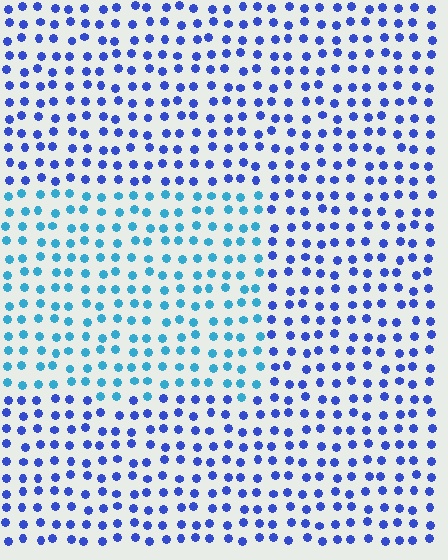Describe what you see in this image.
The image is filled with small blue elements in a uniform arrangement. A rectangle-shaped region is visible where the elements are tinted to a slightly different hue, forming a subtle color boundary.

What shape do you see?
I see a rectangle.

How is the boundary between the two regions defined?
The boundary is defined purely by a slight shift in hue (about 37 degrees). Spacing, size, and orientation are identical on both sides.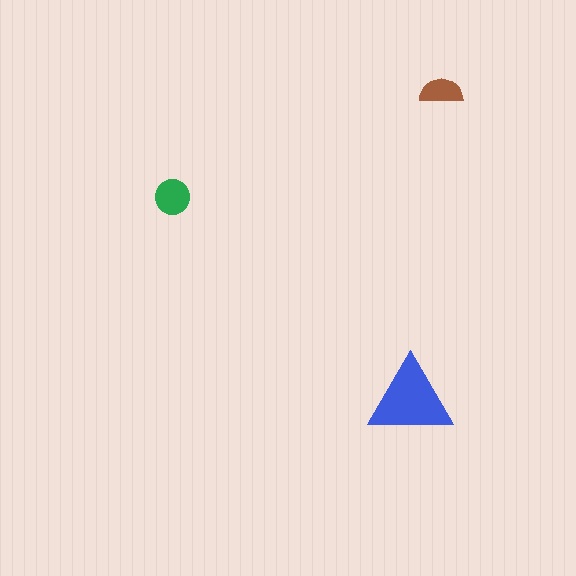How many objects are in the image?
There are 3 objects in the image.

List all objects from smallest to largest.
The brown semicircle, the green circle, the blue triangle.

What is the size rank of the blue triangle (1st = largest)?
1st.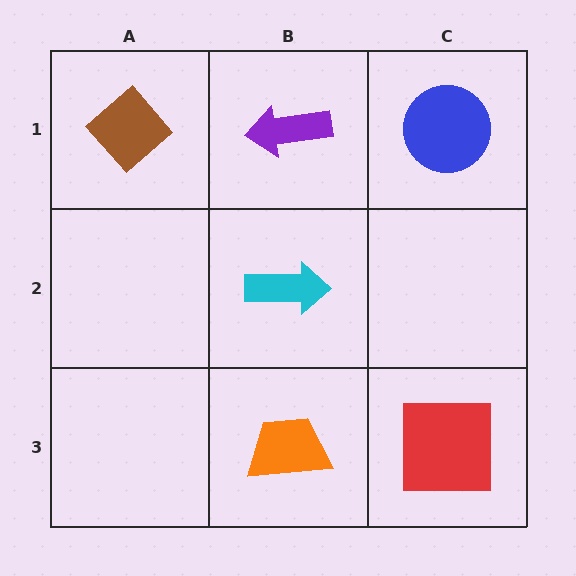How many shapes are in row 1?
3 shapes.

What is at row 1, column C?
A blue circle.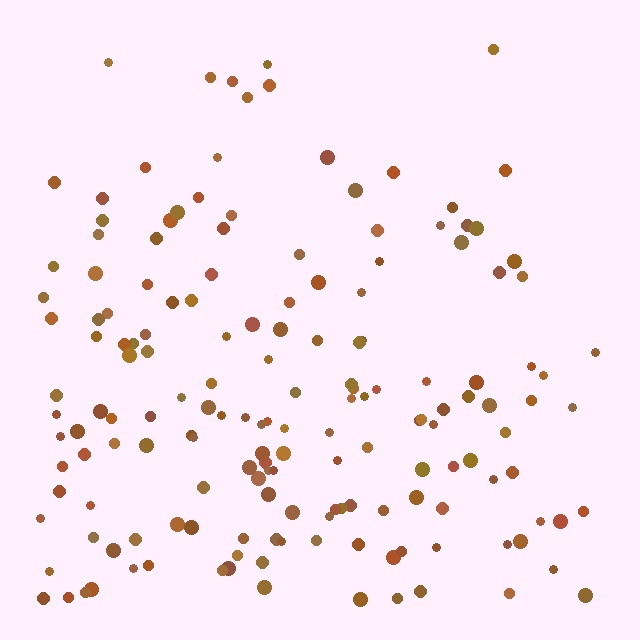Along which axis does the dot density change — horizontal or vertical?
Vertical.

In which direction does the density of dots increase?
From top to bottom, with the bottom side densest.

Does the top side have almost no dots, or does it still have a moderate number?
Still a moderate number, just noticeably fewer than the bottom.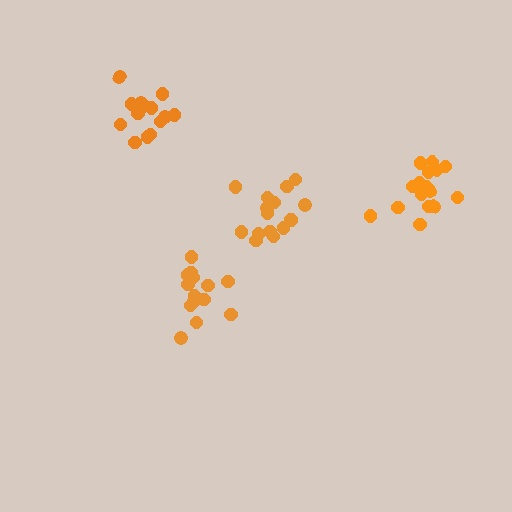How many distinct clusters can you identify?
There are 4 distinct clusters.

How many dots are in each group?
Group 1: 14 dots, Group 2: 16 dots, Group 3: 16 dots, Group 4: 16 dots (62 total).